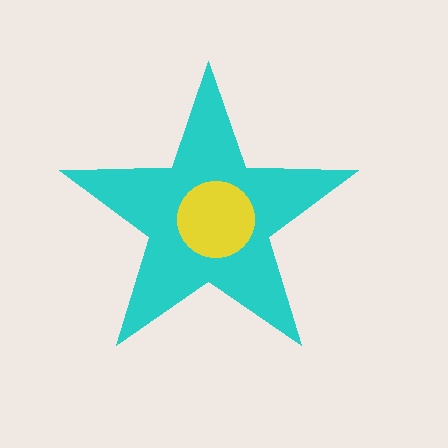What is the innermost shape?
The yellow circle.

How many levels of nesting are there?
2.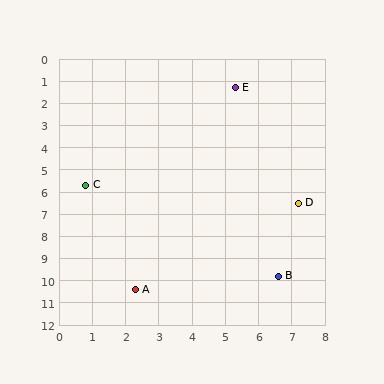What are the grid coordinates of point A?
Point A is at approximately (2.3, 10.4).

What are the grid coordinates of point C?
Point C is at approximately (0.8, 5.7).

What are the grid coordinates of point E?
Point E is at approximately (5.3, 1.3).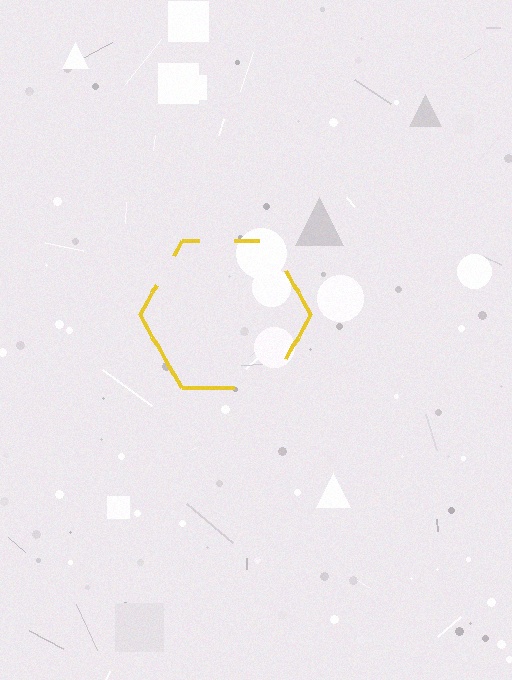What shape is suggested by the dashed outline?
The dashed outline suggests a hexagon.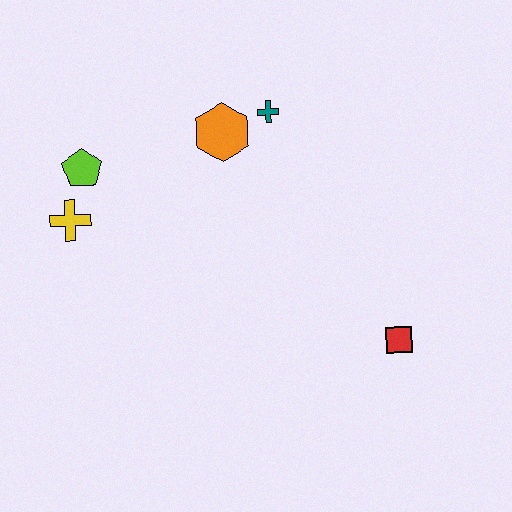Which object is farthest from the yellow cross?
The red square is farthest from the yellow cross.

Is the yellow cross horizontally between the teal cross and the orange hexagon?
No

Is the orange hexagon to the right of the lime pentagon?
Yes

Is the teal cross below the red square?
No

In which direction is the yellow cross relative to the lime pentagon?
The yellow cross is below the lime pentagon.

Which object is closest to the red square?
The teal cross is closest to the red square.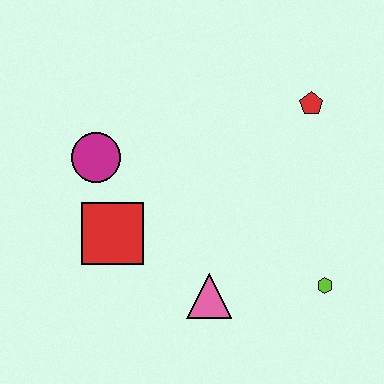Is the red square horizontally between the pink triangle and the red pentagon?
No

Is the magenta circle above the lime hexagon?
Yes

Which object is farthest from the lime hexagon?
The magenta circle is farthest from the lime hexagon.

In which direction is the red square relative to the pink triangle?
The red square is to the left of the pink triangle.